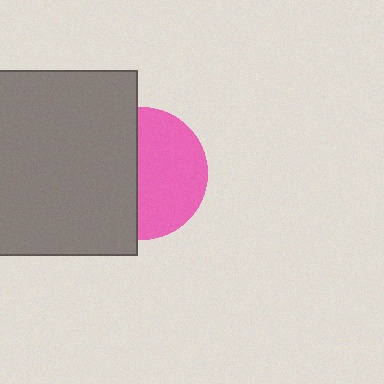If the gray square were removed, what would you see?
You would see the complete pink circle.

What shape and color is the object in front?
The object in front is a gray square.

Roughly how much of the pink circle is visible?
About half of it is visible (roughly 54%).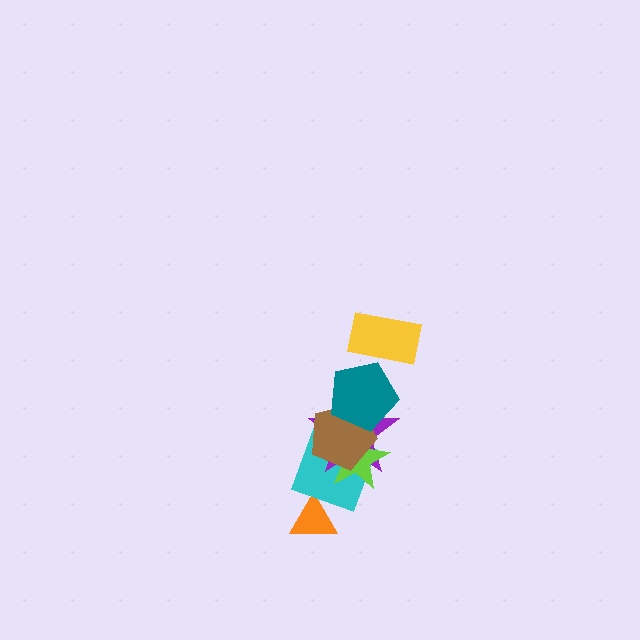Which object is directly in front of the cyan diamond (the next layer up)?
The purple star is directly in front of the cyan diamond.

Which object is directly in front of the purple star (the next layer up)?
The lime star is directly in front of the purple star.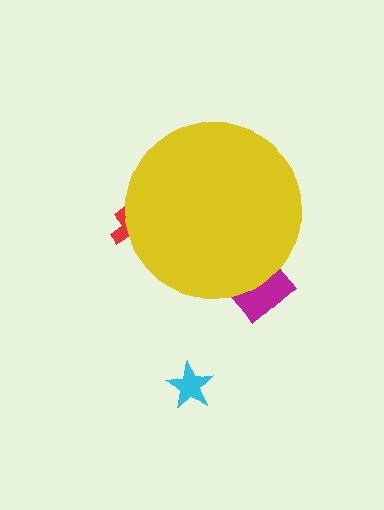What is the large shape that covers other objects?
A yellow circle.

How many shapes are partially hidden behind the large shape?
2 shapes are partially hidden.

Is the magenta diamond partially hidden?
Yes, the magenta diamond is partially hidden behind the yellow circle.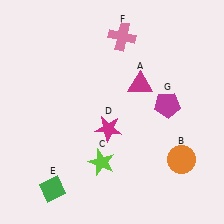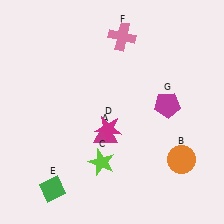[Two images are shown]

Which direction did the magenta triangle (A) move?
The magenta triangle (A) moved down.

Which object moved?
The magenta triangle (A) moved down.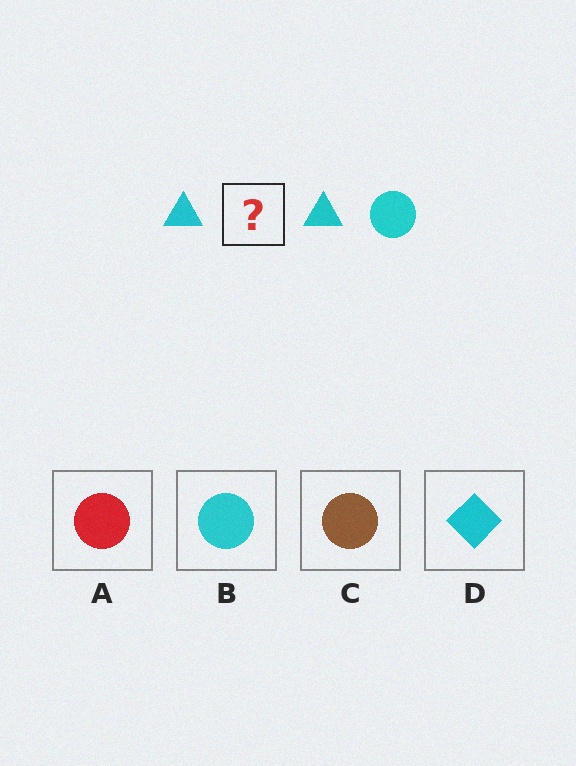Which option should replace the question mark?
Option B.